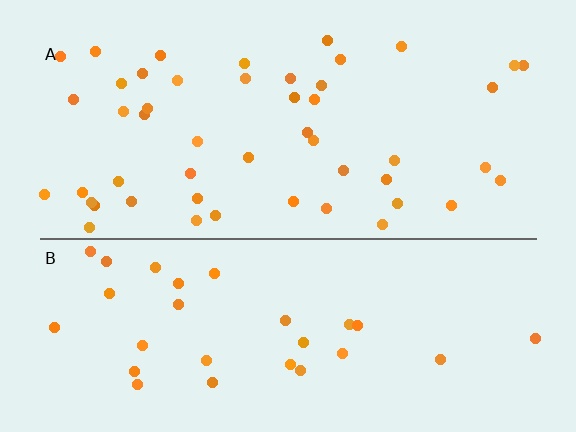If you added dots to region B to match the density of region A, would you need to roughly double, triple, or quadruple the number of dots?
Approximately double.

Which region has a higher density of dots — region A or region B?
A (the top).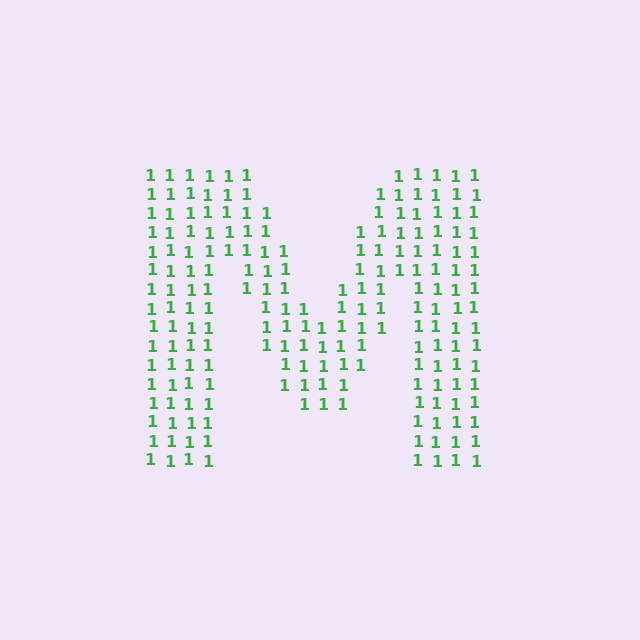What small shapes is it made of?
It is made of small digit 1's.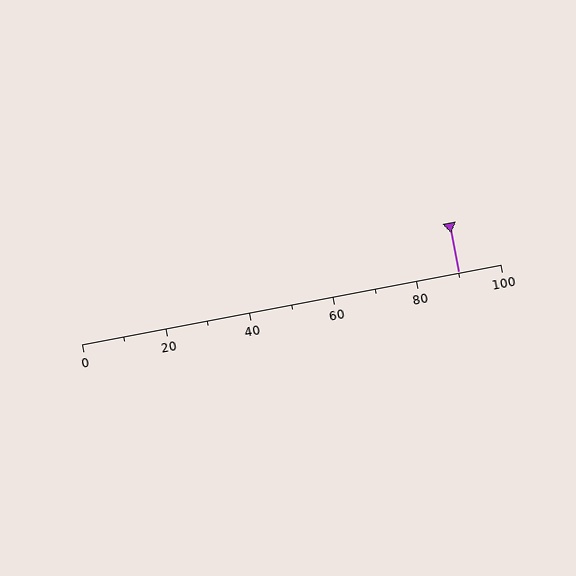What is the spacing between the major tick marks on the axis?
The major ticks are spaced 20 apart.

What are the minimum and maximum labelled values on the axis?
The axis runs from 0 to 100.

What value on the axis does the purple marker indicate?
The marker indicates approximately 90.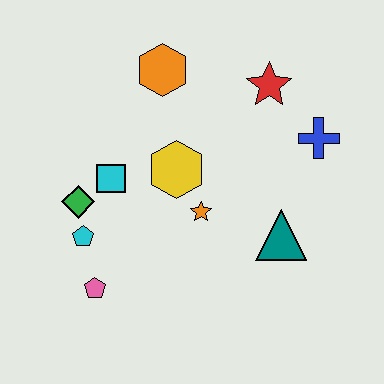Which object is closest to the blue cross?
The red star is closest to the blue cross.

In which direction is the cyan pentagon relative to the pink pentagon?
The cyan pentagon is above the pink pentagon.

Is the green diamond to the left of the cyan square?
Yes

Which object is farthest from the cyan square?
The blue cross is farthest from the cyan square.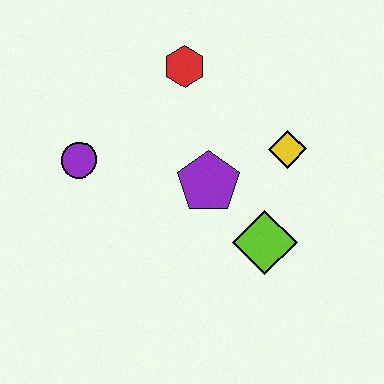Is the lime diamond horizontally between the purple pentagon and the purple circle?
No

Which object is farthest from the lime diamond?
The purple circle is farthest from the lime diamond.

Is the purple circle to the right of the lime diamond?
No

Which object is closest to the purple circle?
The purple pentagon is closest to the purple circle.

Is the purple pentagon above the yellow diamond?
No